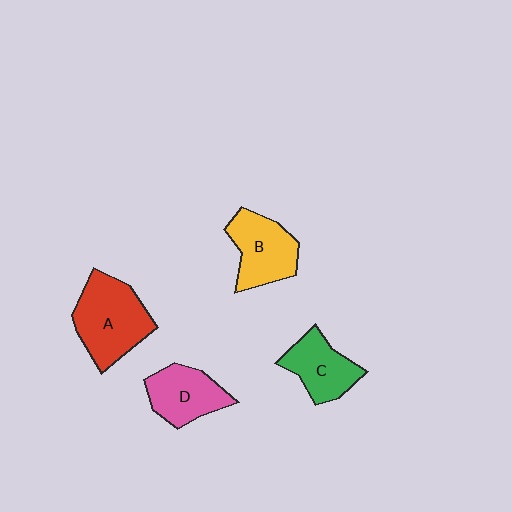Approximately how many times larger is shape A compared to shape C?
Approximately 1.5 times.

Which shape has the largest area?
Shape A (red).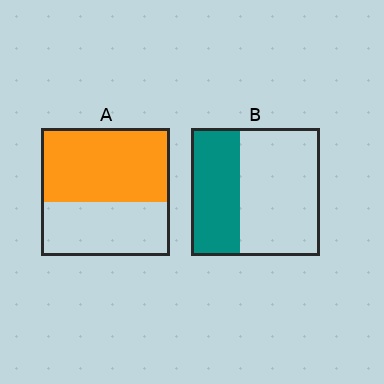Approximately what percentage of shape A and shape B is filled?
A is approximately 60% and B is approximately 40%.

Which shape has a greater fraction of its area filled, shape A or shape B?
Shape A.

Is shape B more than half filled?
No.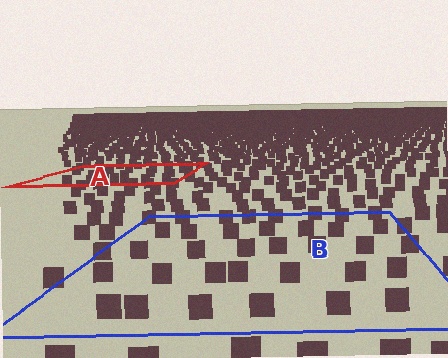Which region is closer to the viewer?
Region B is closer. The texture elements there are larger and more spread out.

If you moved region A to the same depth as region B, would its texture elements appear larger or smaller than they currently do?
They would appear larger. At a closer depth, the same texture elements are projected at a bigger on-screen size.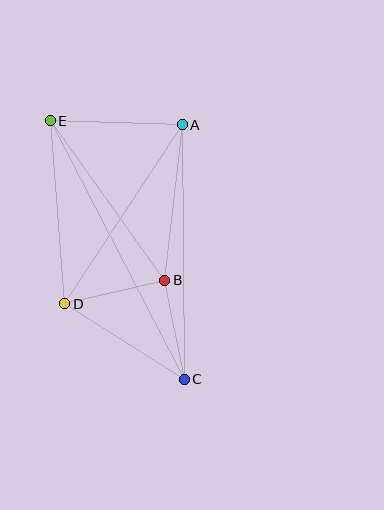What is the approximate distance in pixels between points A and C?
The distance between A and C is approximately 254 pixels.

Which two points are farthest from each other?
Points C and E are farthest from each other.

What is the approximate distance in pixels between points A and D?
The distance between A and D is approximately 214 pixels.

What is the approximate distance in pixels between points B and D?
The distance between B and D is approximately 103 pixels.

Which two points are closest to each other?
Points B and C are closest to each other.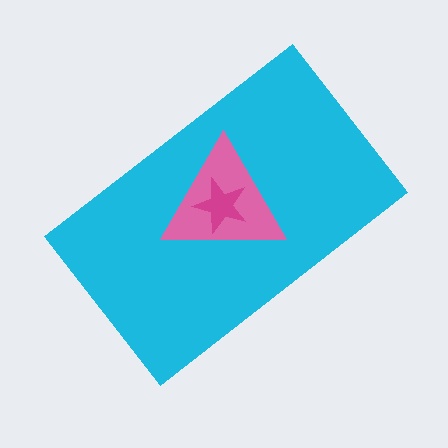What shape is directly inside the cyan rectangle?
The pink triangle.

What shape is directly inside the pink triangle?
The magenta star.